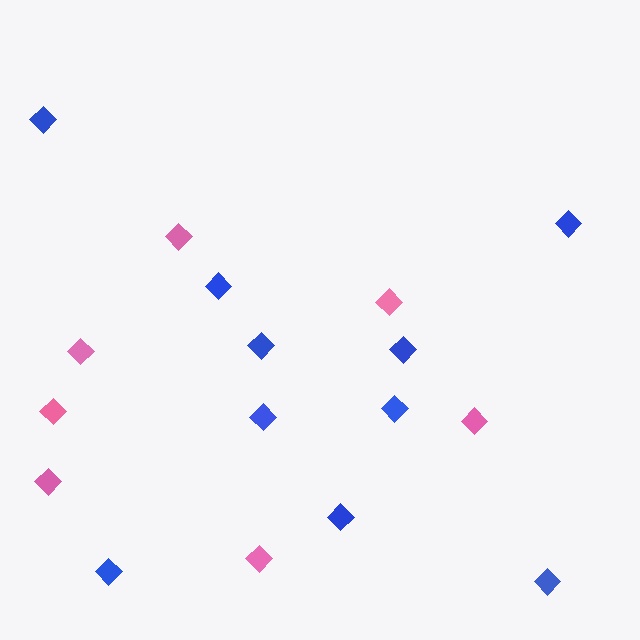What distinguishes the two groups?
There are 2 groups: one group of pink diamonds (7) and one group of blue diamonds (10).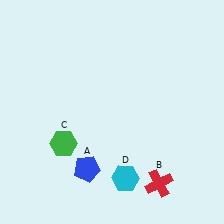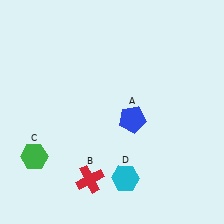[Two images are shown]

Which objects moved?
The objects that moved are: the blue pentagon (A), the red cross (B), the green hexagon (C).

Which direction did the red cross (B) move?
The red cross (B) moved left.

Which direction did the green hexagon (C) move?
The green hexagon (C) moved left.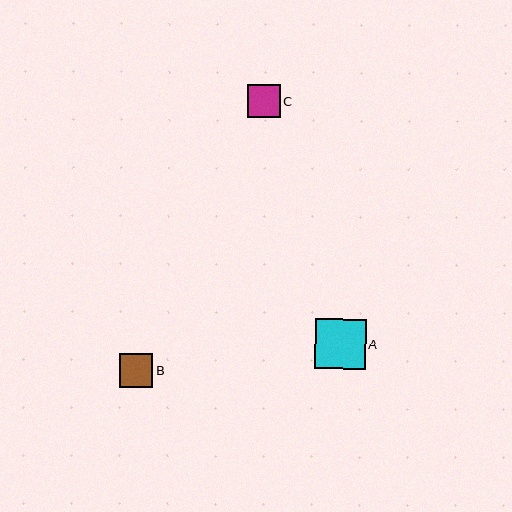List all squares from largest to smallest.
From largest to smallest: A, B, C.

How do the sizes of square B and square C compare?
Square B and square C are approximately the same size.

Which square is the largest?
Square A is the largest with a size of approximately 50 pixels.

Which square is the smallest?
Square C is the smallest with a size of approximately 33 pixels.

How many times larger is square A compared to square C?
Square A is approximately 1.5 times the size of square C.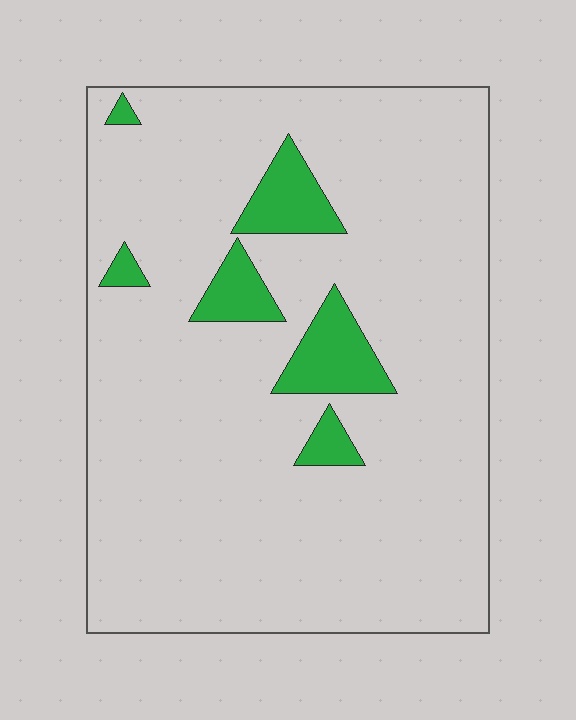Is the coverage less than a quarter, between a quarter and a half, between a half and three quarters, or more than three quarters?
Less than a quarter.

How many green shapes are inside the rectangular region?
6.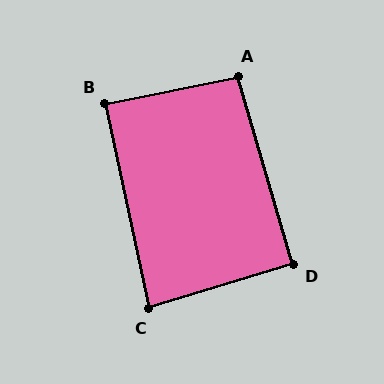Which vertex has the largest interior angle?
A, at approximately 95 degrees.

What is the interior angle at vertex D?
Approximately 91 degrees (approximately right).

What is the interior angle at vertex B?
Approximately 89 degrees (approximately right).